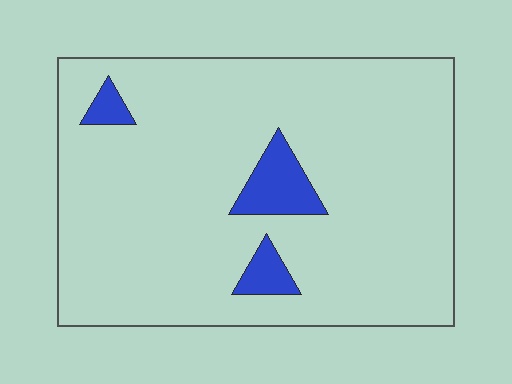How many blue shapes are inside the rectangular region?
3.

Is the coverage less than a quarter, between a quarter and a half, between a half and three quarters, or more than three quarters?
Less than a quarter.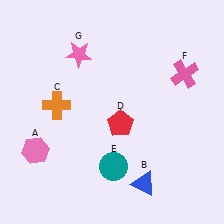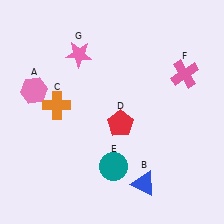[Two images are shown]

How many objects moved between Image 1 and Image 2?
1 object moved between the two images.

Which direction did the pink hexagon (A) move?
The pink hexagon (A) moved up.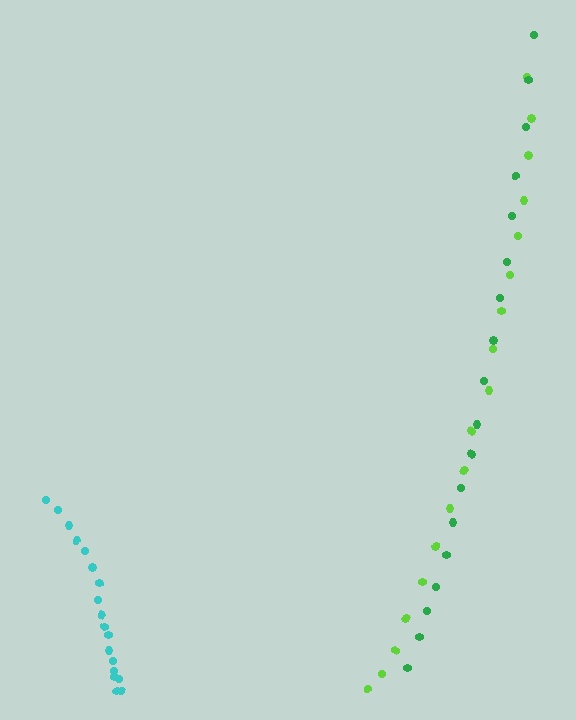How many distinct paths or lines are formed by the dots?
There are 3 distinct paths.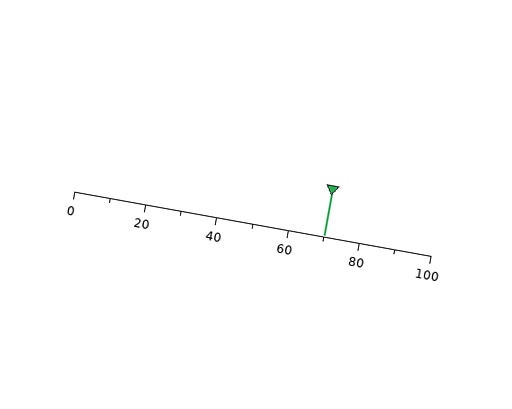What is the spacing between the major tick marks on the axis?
The major ticks are spaced 20 apart.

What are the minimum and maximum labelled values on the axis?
The axis runs from 0 to 100.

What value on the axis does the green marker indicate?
The marker indicates approximately 70.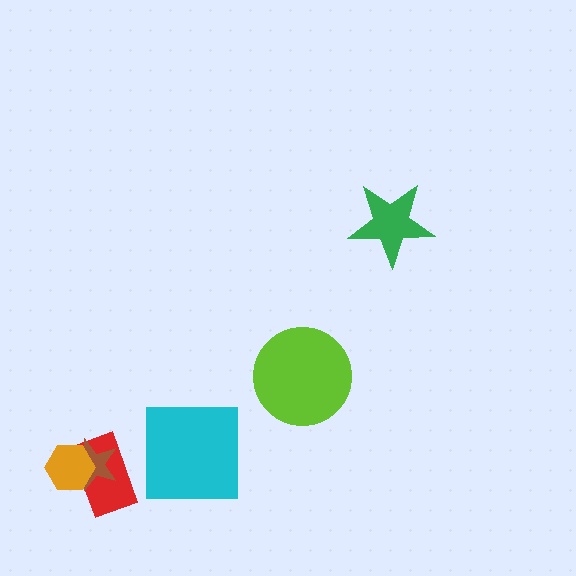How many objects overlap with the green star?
0 objects overlap with the green star.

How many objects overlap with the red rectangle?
2 objects overlap with the red rectangle.